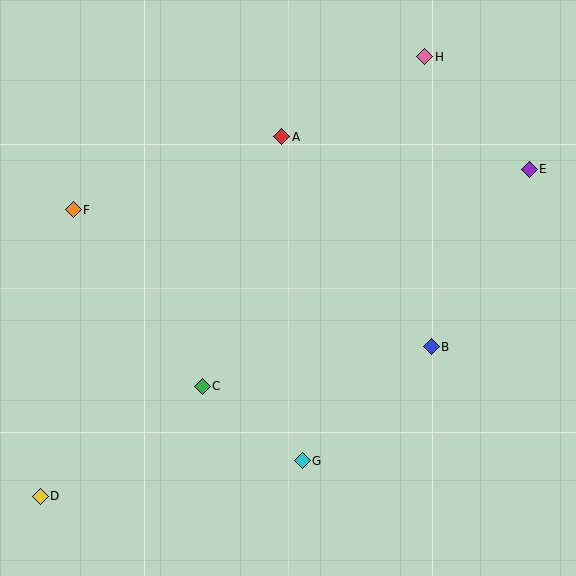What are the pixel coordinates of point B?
Point B is at (431, 347).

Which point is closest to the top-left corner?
Point F is closest to the top-left corner.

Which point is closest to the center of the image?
Point C at (202, 386) is closest to the center.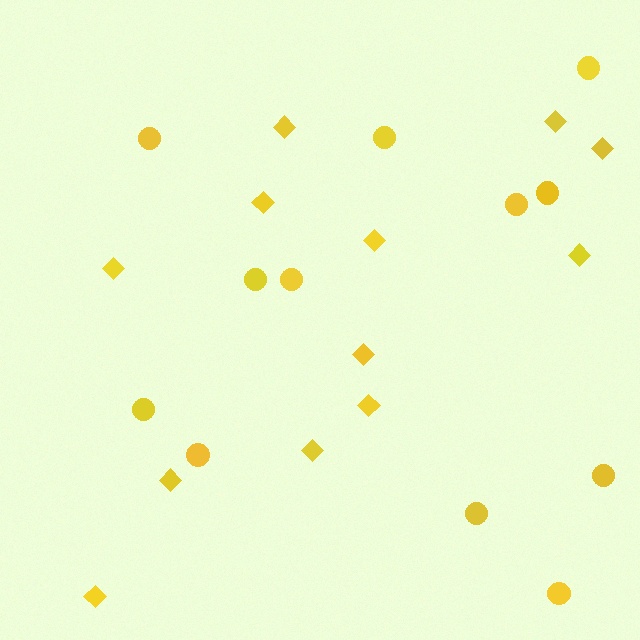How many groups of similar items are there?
There are 2 groups: one group of circles (12) and one group of diamonds (12).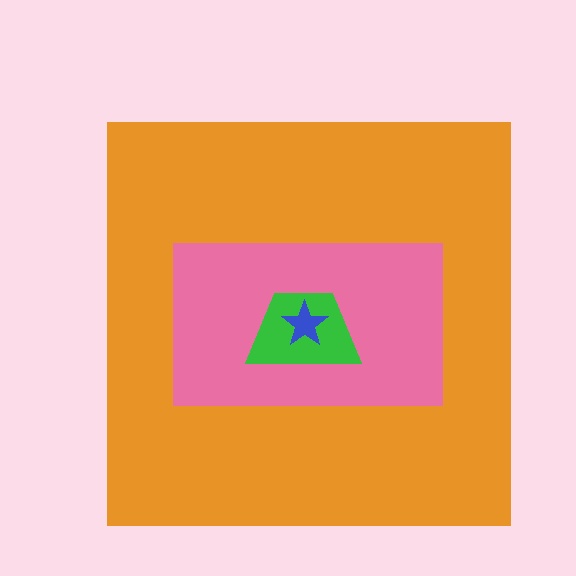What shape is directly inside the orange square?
The pink rectangle.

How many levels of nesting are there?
4.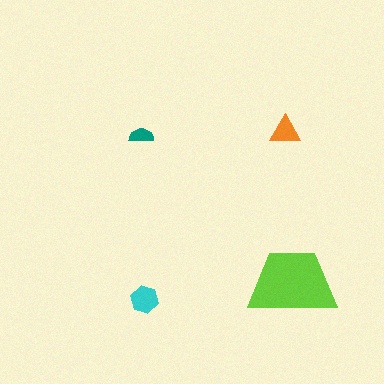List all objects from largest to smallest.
The lime trapezoid, the cyan hexagon, the orange triangle, the teal semicircle.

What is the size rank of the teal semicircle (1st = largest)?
4th.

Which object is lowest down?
The cyan hexagon is bottommost.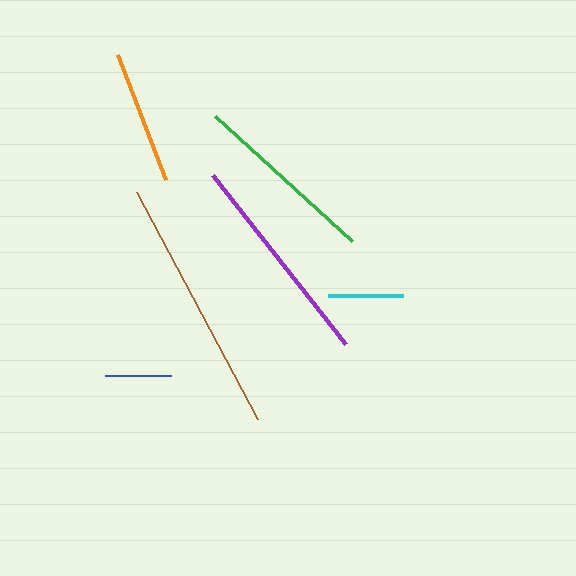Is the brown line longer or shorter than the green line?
The brown line is longer than the green line.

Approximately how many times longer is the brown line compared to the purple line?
The brown line is approximately 1.2 times the length of the purple line.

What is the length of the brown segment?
The brown segment is approximately 258 pixels long.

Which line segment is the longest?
The brown line is the longest at approximately 258 pixels.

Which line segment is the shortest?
The blue line is the shortest at approximately 66 pixels.